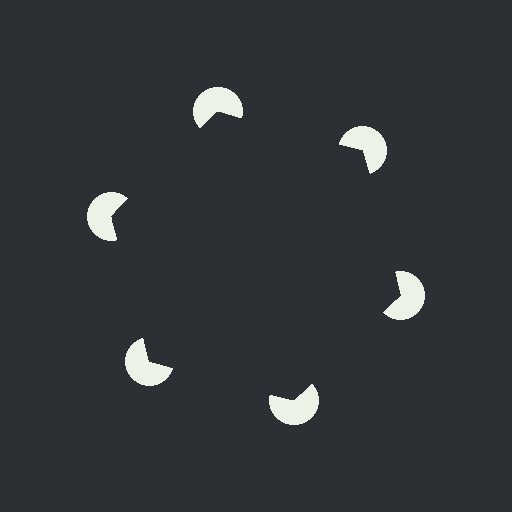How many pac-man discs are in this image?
There are 6 — one at each vertex of the illusory hexagon.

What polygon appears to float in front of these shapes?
An illusory hexagon — its edges are inferred from the aligned wedge cuts in the pac-man discs, not physically drawn.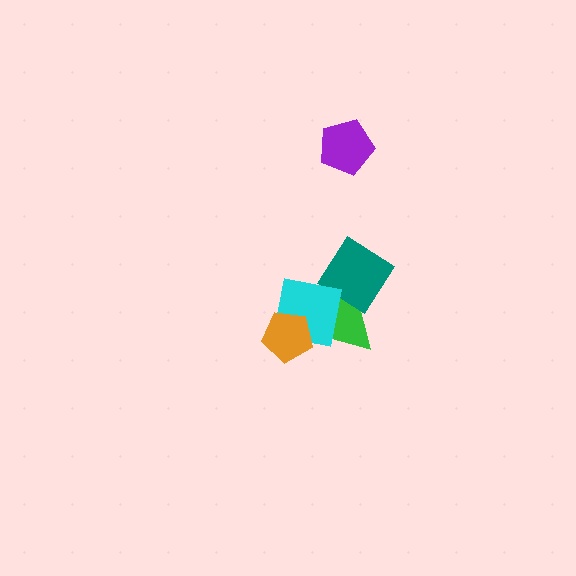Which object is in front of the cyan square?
The orange pentagon is in front of the cyan square.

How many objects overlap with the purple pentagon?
0 objects overlap with the purple pentagon.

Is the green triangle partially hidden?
Yes, it is partially covered by another shape.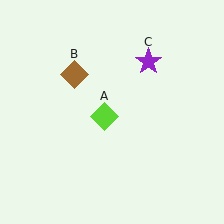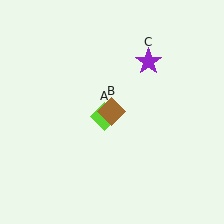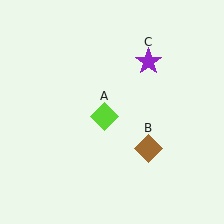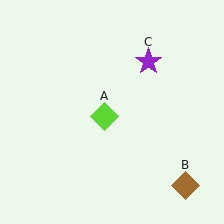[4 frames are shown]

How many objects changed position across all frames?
1 object changed position: brown diamond (object B).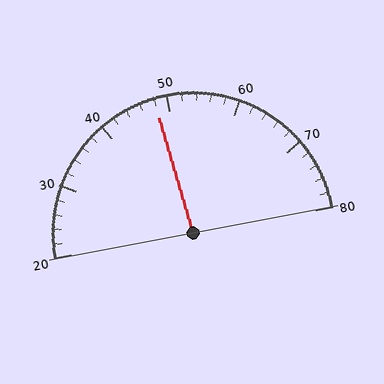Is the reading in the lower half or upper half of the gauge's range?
The reading is in the lower half of the range (20 to 80).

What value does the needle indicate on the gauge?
The needle indicates approximately 48.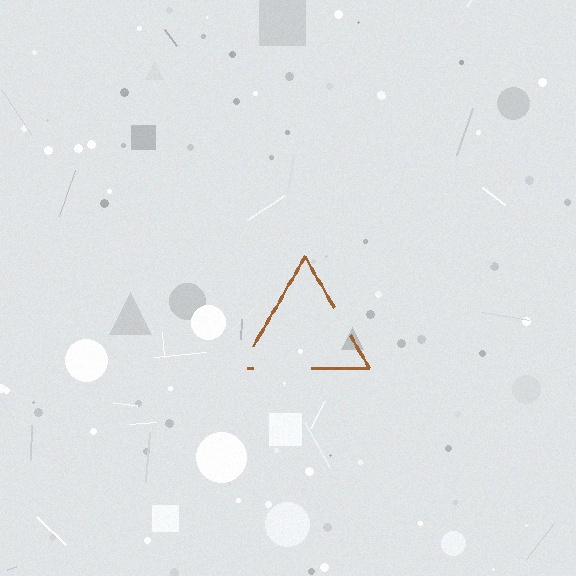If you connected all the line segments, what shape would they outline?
They would outline a triangle.